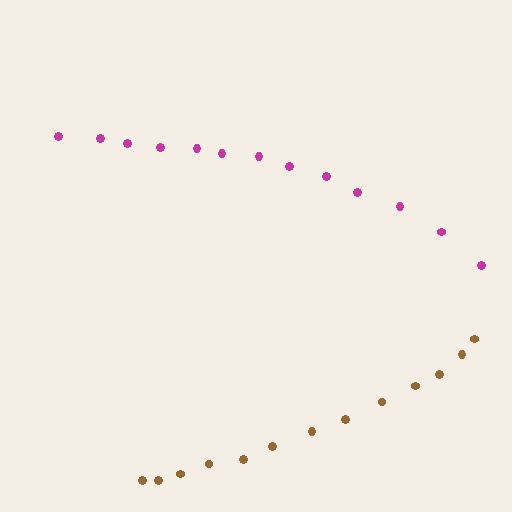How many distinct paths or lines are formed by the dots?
There are 2 distinct paths.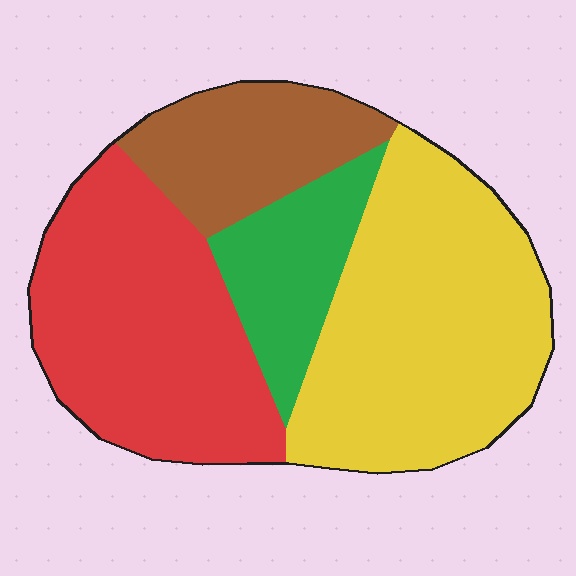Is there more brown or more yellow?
Yellow.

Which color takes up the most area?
Yellow, at roughly 40%.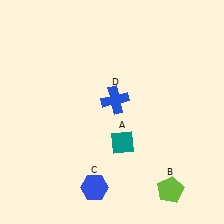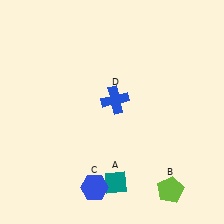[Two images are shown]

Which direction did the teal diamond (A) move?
The teal diamond (A) moved down.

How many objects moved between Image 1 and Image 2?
1 object moved between the two images.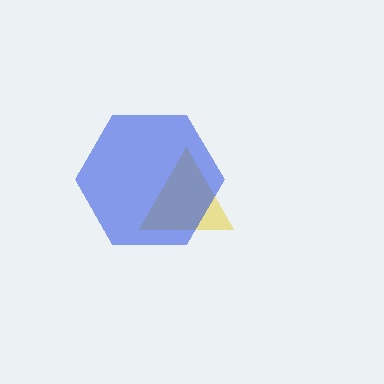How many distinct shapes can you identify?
There are 2 distinct shapes: a yellow triangle, a blue hexagon.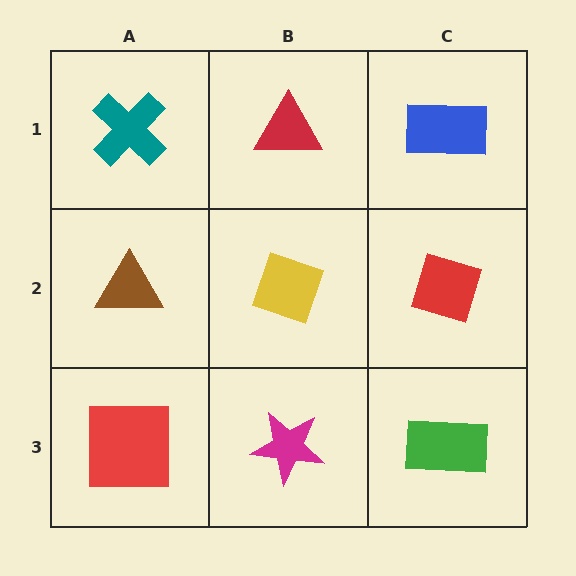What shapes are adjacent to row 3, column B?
A yellow diamond (row 2, column B), a red square (row 3, column A), a green rectangle (row 3, column C).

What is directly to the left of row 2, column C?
A yellow diamond.